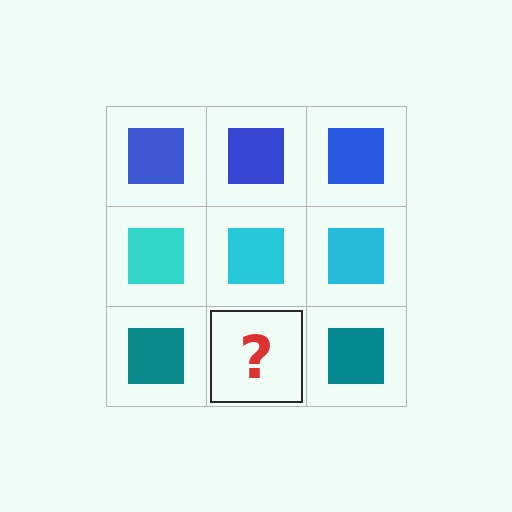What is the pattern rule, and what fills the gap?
The rule is that each row has a consistent color. The gap should be filled with a teal square.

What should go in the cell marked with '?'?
The missing cell should contain a teal square.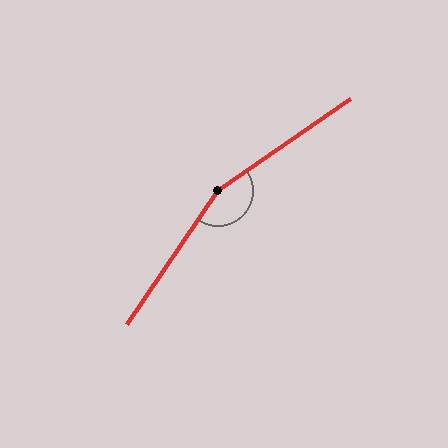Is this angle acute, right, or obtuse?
It is obtuse.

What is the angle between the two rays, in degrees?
Approximately 159 degrees.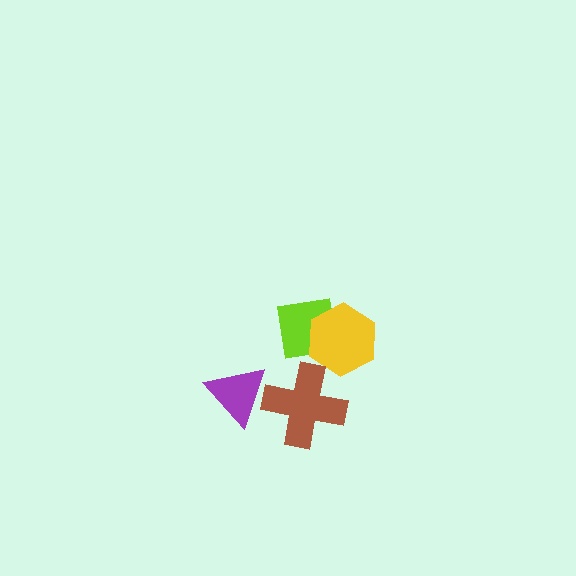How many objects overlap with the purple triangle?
1 object overlaps with the purple triangle.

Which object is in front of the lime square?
The yellow hexagon is in front of the lime square.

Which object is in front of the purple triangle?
The brown cross is in front of the purple triangle.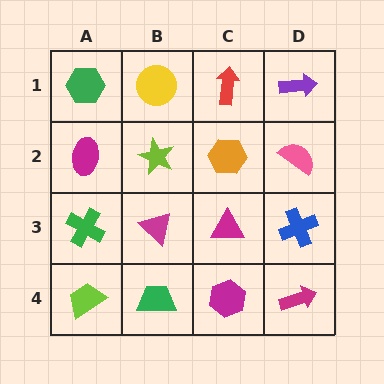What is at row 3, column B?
A magenta triangle.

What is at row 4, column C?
A magenta hexagon.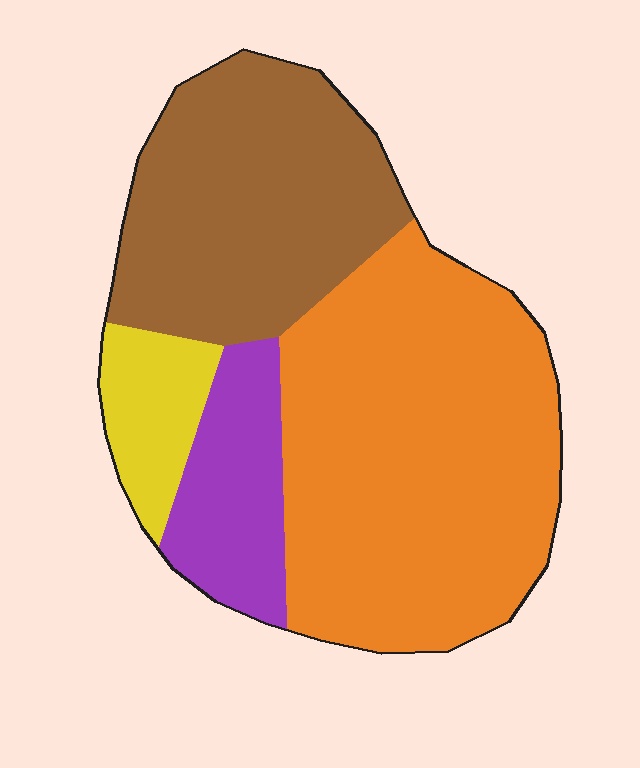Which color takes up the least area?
Yellow, at roughly 10%.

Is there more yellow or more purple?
Purple.